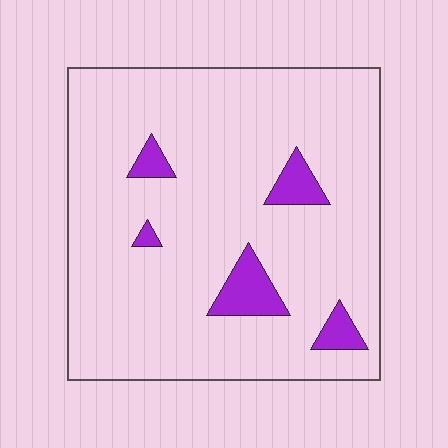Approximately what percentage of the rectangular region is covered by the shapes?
Approximately 10%.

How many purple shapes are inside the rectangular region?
5.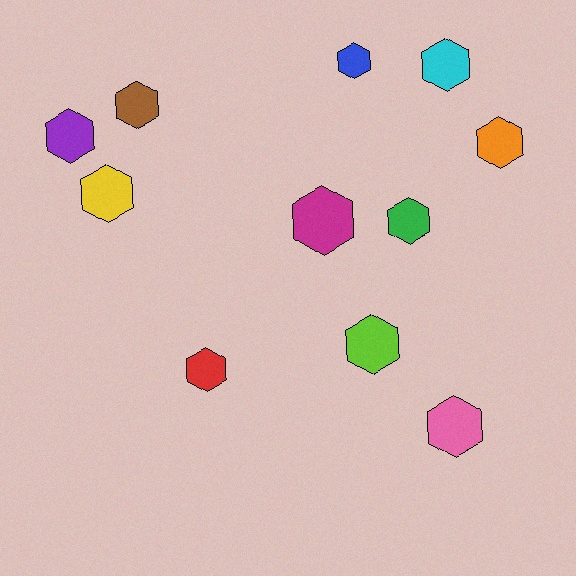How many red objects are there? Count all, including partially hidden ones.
There is 1 red object.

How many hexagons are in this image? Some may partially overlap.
There are 11 hexagons.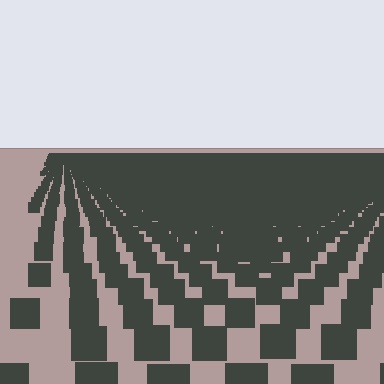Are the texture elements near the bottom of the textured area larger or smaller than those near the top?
Larger. Near the bottom, elements are closer to the viewer and appear at a bigger on-screen size.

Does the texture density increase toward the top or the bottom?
Density increases toward the top.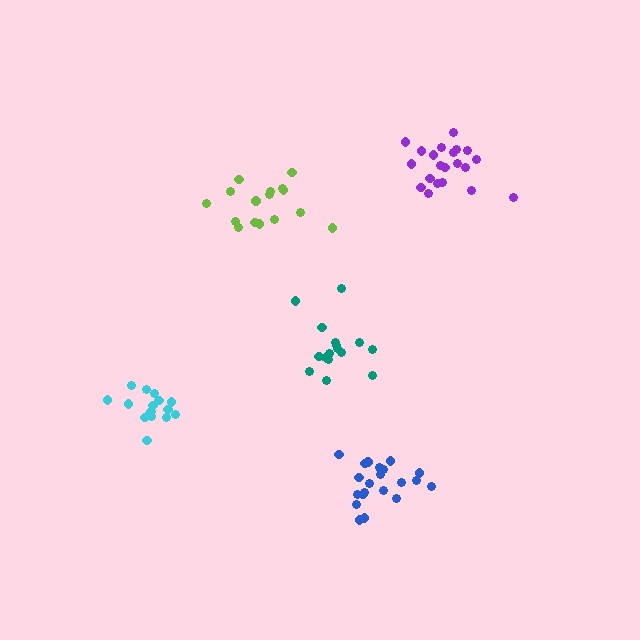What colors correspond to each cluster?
The clusters are colored: purple, cyan, blue, lime, teal.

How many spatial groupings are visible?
There are 5 spatial groupings.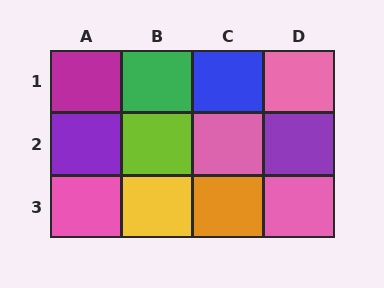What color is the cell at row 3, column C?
Orange.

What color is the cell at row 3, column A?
Pink.